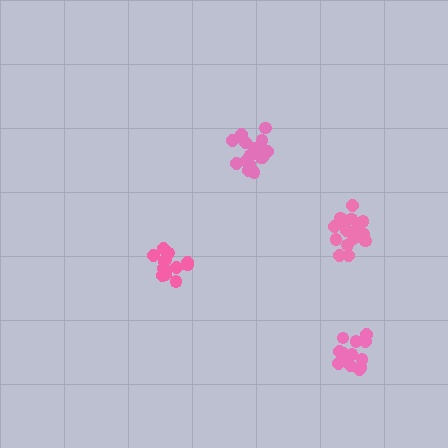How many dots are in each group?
Group 1: 19 dots, Group 2: 13 dots, Group 3: 13 dots, Group 4: 19 dots (64 total).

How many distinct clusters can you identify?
There are 4 distinct clusters.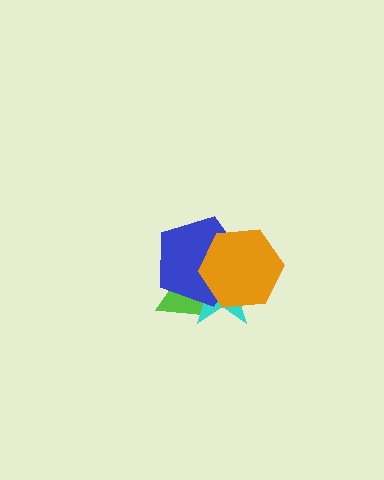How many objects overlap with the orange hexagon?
3 objects overlap with the orange hexagon.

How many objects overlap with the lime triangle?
3 objects overlap with the lime triangle.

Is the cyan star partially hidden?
Yes, it is partially covered by another shape.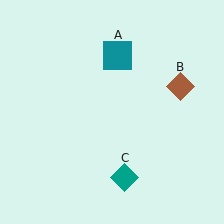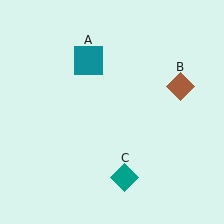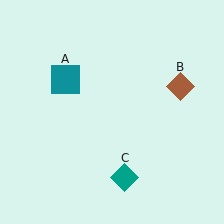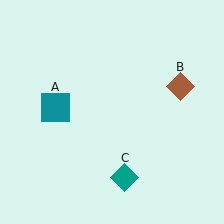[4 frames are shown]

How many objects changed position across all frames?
1 object changed position: teal square (object A).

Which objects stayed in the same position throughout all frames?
Brown diamond (object B) and teal diamond (object C) remained stationary.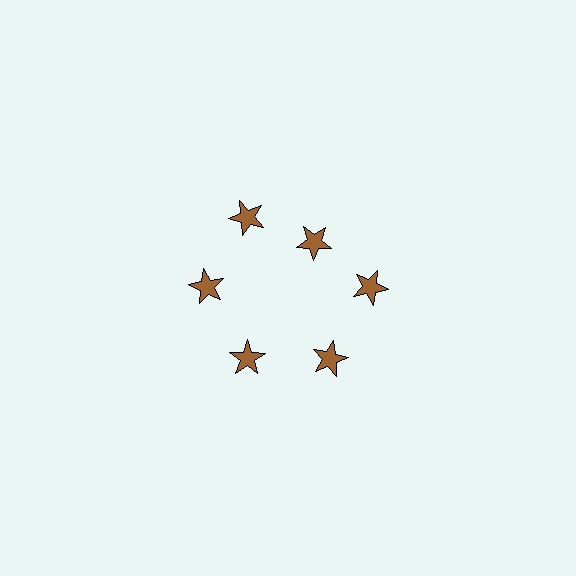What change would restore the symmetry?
The symmetry would be restored by moving it outward, back onto the ring so that all 6 stars sit at equal angles and equal distance from the center.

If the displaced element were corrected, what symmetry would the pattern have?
It would have 6-fold rotational symmetry — the pattern would map onto itself every 60 degrees.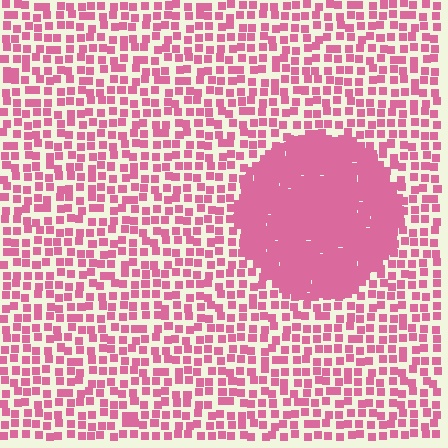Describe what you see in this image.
The image contains small pink elements arranged at two different densities. A circle-shaped region is visible where the elements are more densely packed than the surrounding area.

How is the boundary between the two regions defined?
The boundary is defined by a change in element density (approximately 2.7x ratio). All elements are the same color, size, and shape.